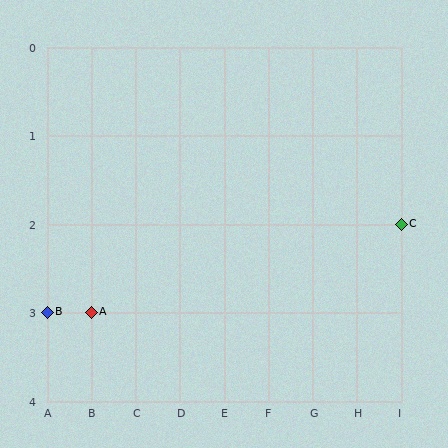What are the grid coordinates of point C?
Point C is at grid coordinates (I, 2).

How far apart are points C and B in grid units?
Points C and B are 8 columns and 1 row apart (about 8.1 grid units diagonally).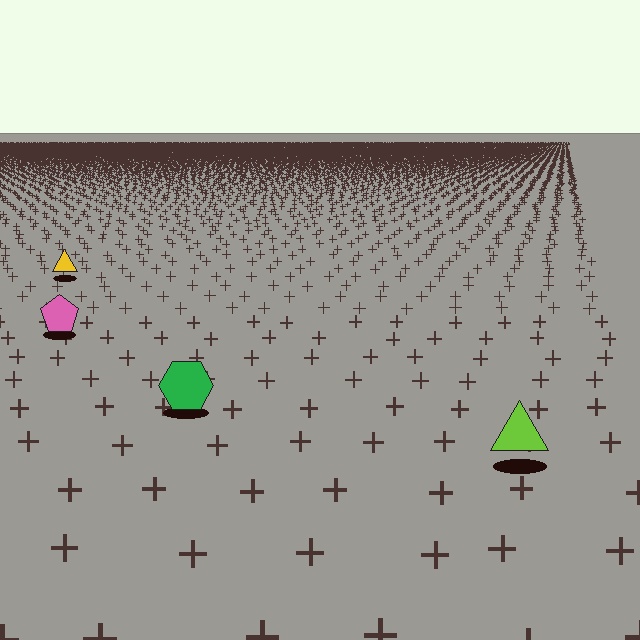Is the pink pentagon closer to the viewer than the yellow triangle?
Yes. The pink pentagon is closer — you can tell from the texture gradient: the ground texture is coarser near it.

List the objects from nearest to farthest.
From nearest to farthest: the lime triangle, the green hexagon, the pink pentagon, the yellow triangle.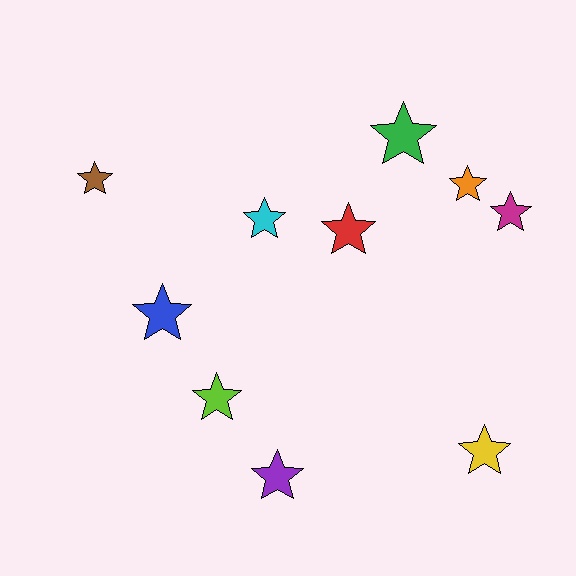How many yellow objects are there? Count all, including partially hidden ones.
There is 1 yellow object.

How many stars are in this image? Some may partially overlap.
There are 10 stars.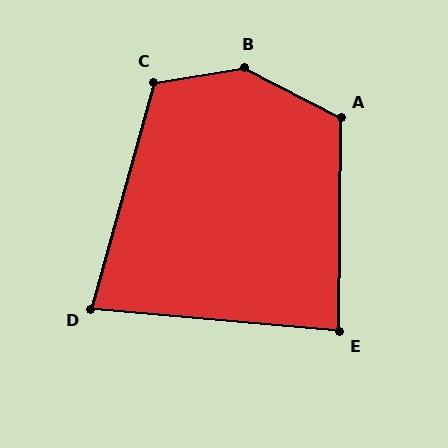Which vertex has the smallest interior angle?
D, at approximately 80 degrees.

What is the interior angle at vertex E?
Approximately 85 degrees (approximately right).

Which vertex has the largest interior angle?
B, at approximately 143 degrees.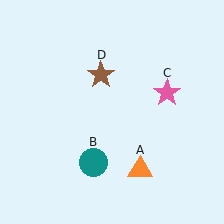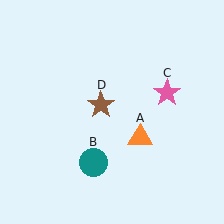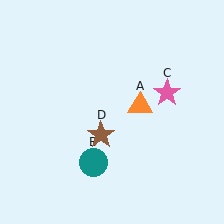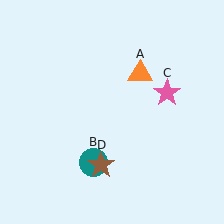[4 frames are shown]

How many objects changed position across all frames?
2 objects changed position: orange triangle (object A), brown star (object D).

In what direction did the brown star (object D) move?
The brown star (object D) moved down.